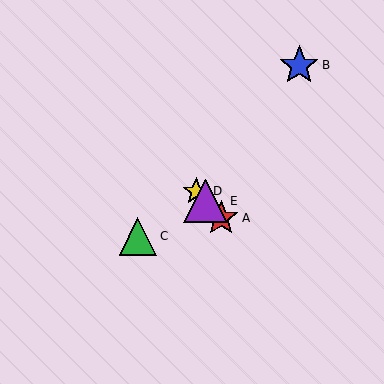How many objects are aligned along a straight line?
3 objects (A, D, E) are aligned along a straight line.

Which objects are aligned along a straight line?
Objects A, D, E are aligned along a straight line.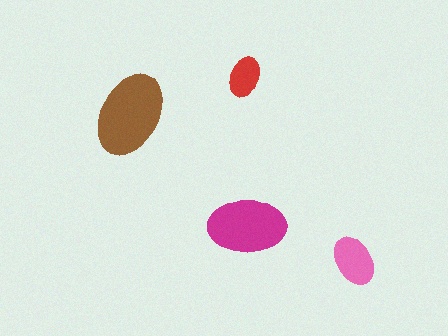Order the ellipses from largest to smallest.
the brown one, the magenta one, the pink one, the red one.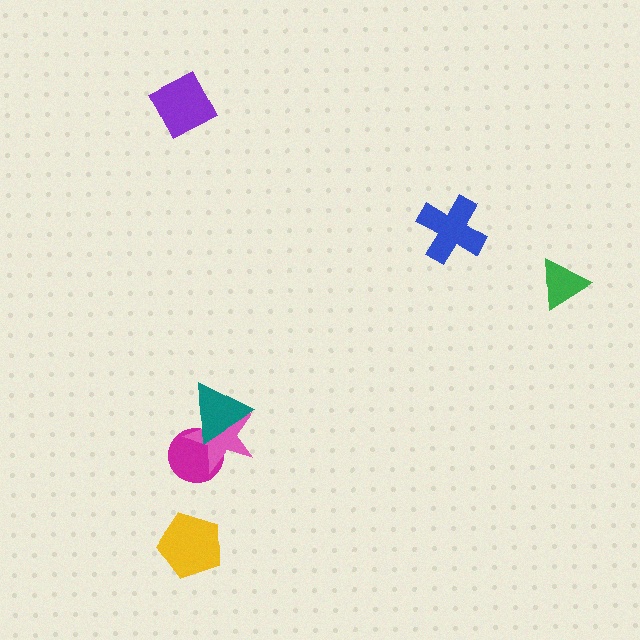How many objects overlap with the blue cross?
0 objects overlap with the blue cross.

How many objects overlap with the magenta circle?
2 objects overlap with the magenta circle.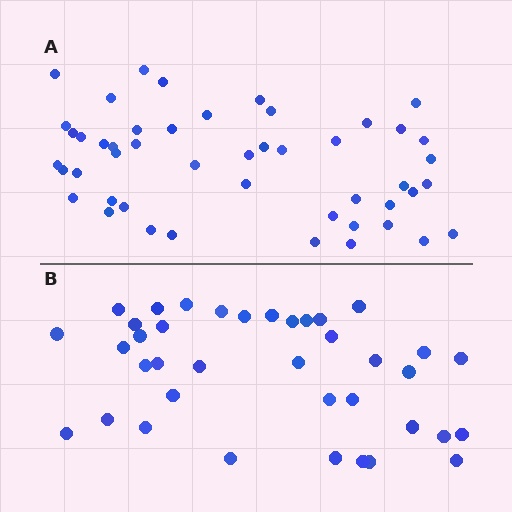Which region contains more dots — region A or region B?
Region A (the top region) has more dots.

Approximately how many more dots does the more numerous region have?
Region A has roughly 10 or so more dots than region B.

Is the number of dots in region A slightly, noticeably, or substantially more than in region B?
Region A has noticeably more, but not dramatically so. The ratio is roughly 1.3 to 1.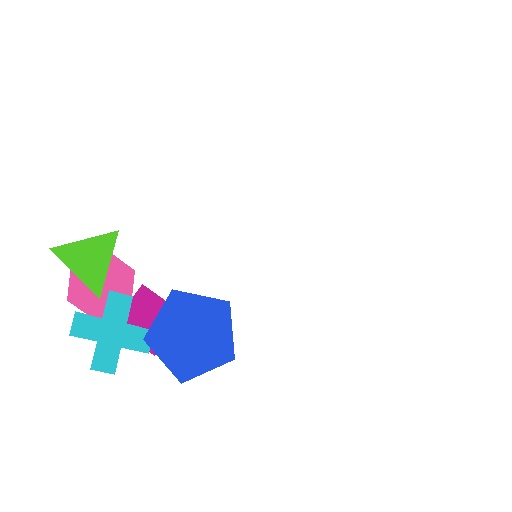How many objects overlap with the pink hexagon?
2 objects overlap with the pink hexagon.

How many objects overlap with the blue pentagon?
2 objects overlap with the blue pentagon.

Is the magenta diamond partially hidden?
Yes, it is partially covered by another shape.